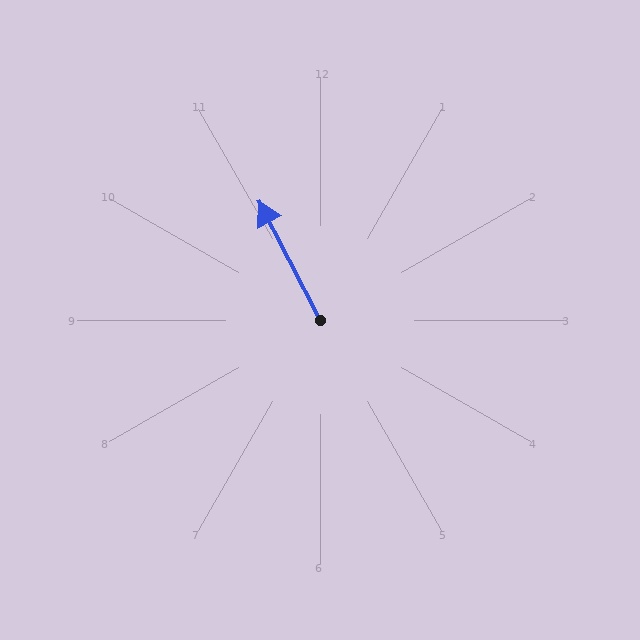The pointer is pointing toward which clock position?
Roughly 11 o'clock.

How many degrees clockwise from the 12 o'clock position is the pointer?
Approximately 333 degrees.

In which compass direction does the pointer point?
Northwest.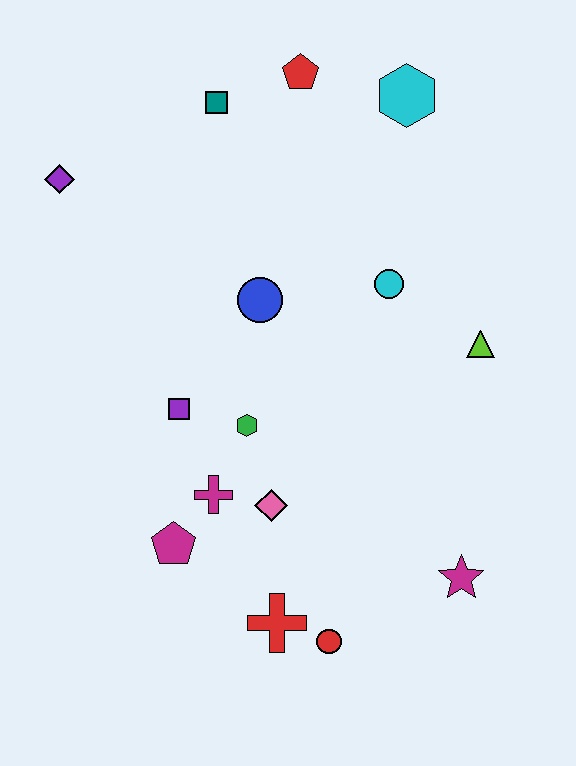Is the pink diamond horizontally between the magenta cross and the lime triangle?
Yes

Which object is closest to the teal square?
The red pentagon is closest to the teal square.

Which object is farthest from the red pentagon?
The red circle is farthest from the red pentagon.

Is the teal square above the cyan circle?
Yes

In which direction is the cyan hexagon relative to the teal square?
The cyan hexagon is to the right of the teal square.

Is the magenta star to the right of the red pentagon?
Yes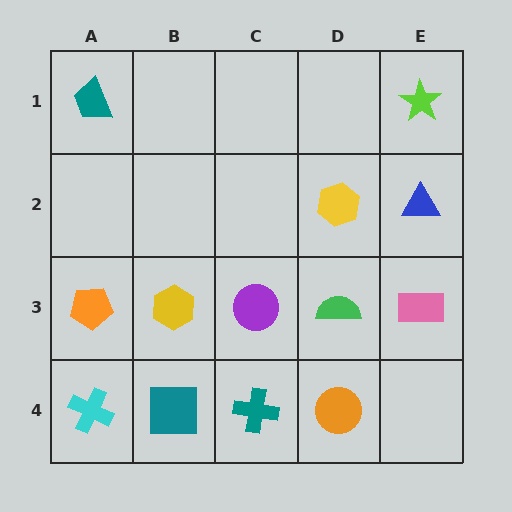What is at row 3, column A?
An orange pentagon.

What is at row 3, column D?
A green semicircle.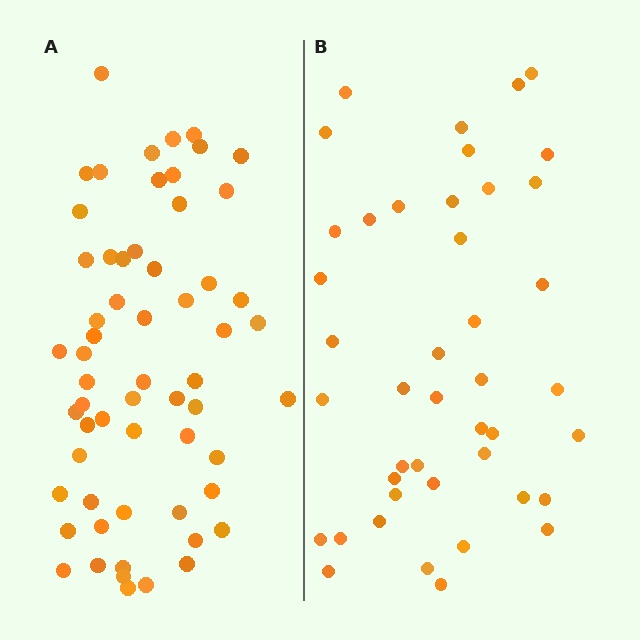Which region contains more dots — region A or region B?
Region A (the left region) has more dots.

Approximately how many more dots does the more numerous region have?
Region A has approximately 15 more dots than region B.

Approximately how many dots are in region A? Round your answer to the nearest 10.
About 60 dots.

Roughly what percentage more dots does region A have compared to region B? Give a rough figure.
About 40% more.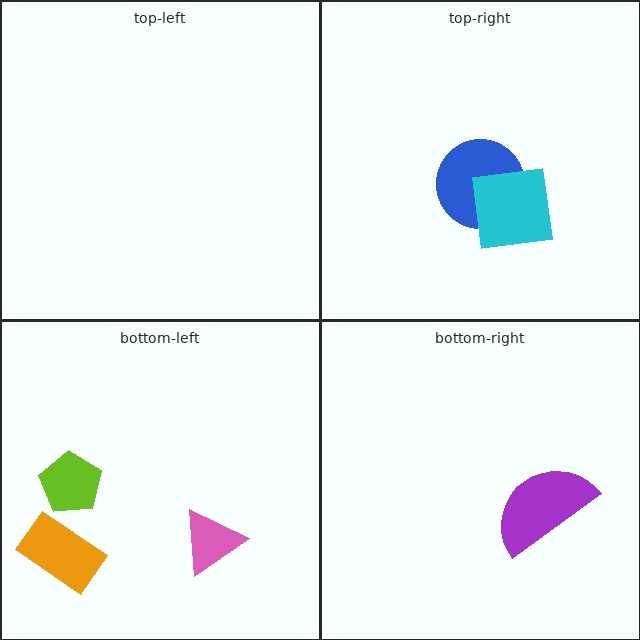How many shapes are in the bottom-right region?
1.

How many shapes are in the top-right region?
2.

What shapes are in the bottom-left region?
The orange rectangle, the pink triangle, the lime pentagon.